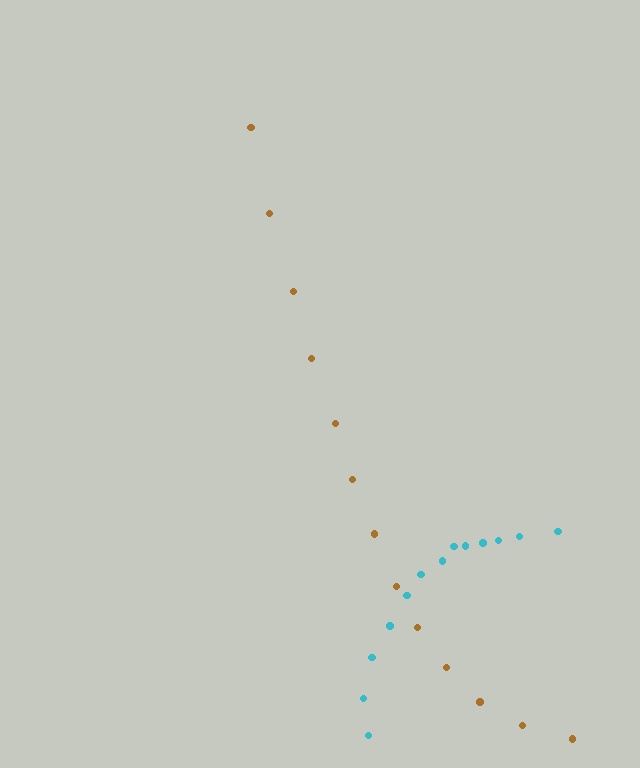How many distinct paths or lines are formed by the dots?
There are 2 distinct paths.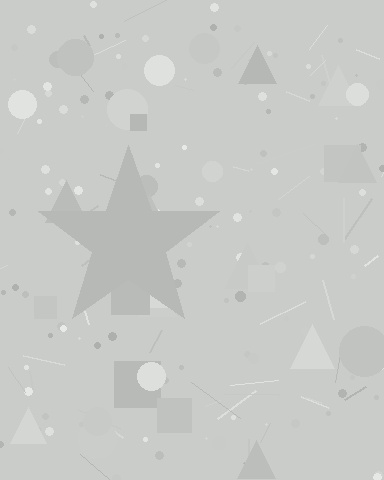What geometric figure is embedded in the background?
A star is embedded in the background.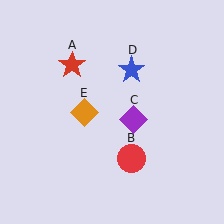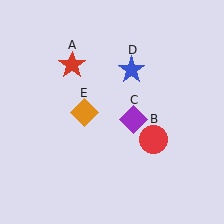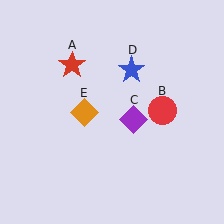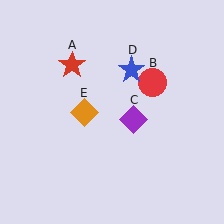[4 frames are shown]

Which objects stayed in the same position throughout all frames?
Red star (object A) and purple diamond (object C) and blue star (object D) and orange diamond (object E) remained stationary.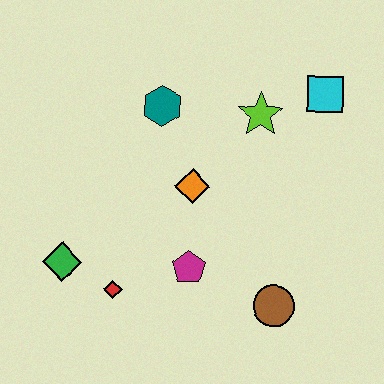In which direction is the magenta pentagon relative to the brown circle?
The magenta pentagon is to the left of the brown circle.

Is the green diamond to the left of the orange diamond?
Yes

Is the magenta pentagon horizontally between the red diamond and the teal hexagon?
No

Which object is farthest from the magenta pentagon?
The cyan square is farthest from the magenta pentagon.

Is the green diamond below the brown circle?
No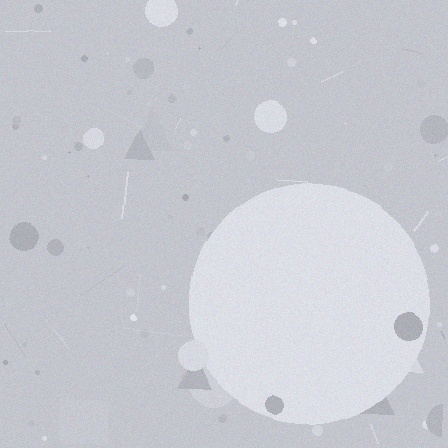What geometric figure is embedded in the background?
A circle is embedded in the background.